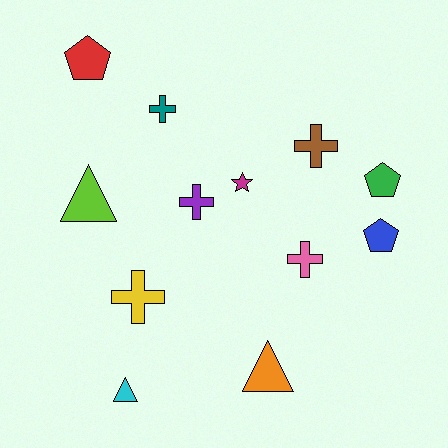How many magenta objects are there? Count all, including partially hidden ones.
There is 1 magenta object.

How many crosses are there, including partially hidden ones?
There are 5 crosses.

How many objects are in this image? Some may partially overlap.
There are 12 objects.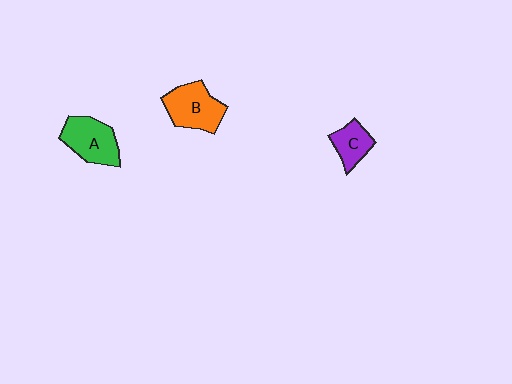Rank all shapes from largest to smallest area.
From largest to smallest: B (orange), A (green), C (purple).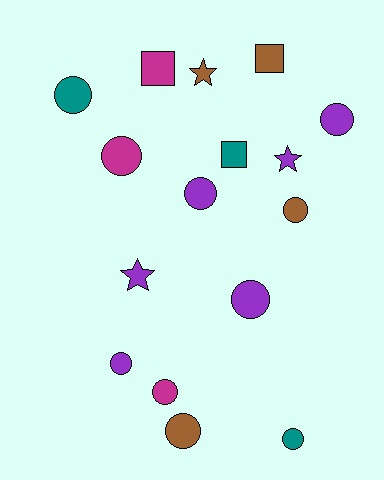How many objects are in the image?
There are 16 objects.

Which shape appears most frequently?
Circle, with 10 objects.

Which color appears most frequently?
Purple, with 6 objects.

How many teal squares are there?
There is 1 teal square.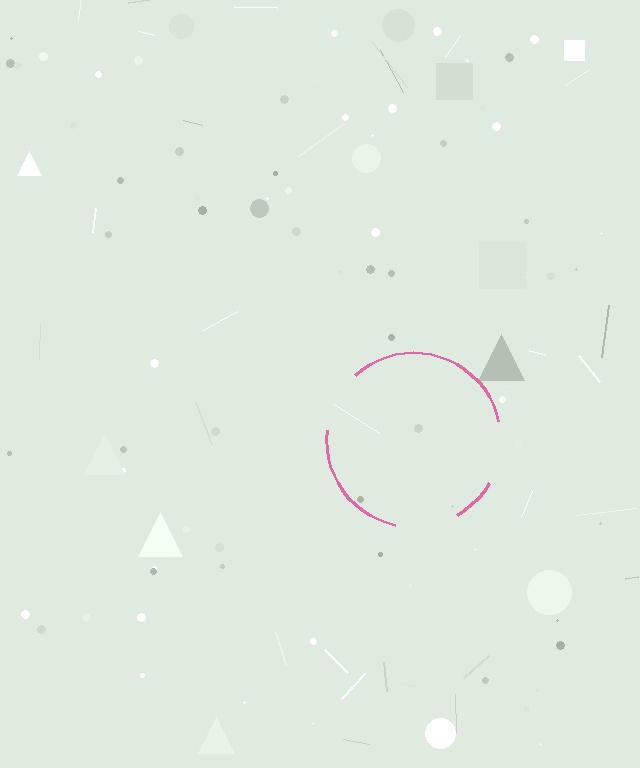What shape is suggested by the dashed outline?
The dashed outline suggests a circle.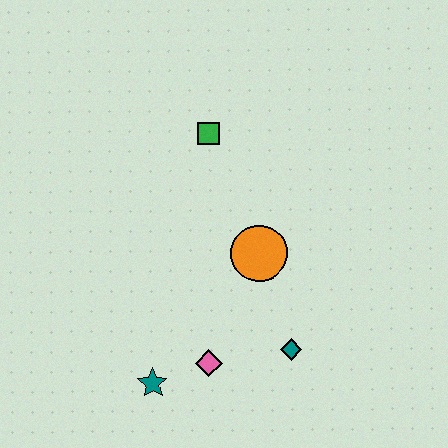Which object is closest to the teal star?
The pink diamond is closest to the teal star.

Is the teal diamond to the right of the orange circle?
Yes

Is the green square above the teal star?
Yes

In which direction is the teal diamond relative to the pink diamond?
The teal diamond is to the right of the pink diamond.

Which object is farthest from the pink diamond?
The green square is farthest from the pink diamond.